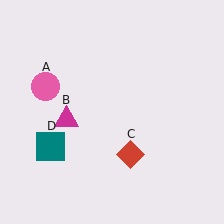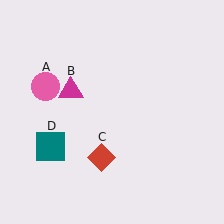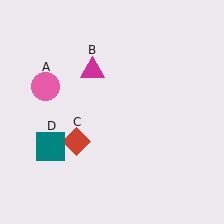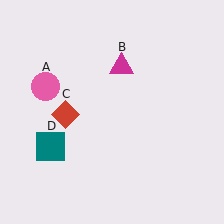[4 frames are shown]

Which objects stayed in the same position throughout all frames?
Pink circle (object A) and teal square (object D) remained stationary.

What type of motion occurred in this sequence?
The magenta triangle (object B), red diamond (object C) rotated clockwise around the center of the scene.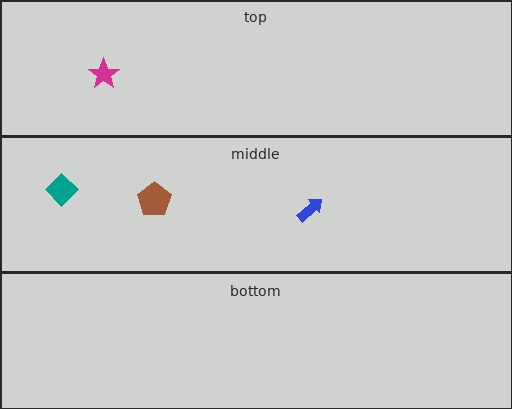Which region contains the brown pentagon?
The middle region.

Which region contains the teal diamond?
The middle region.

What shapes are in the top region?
The magenta star.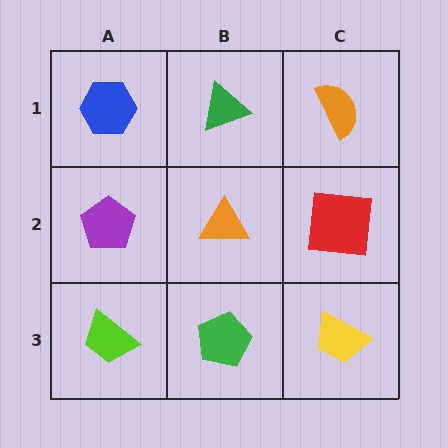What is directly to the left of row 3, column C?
A green pentagon.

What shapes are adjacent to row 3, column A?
A purple pentagon (row 2, column A), a green pentagon (row 3, column B).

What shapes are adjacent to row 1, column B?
An orange triangle (row 2, column B), a blue hexagon (row 1, column A), an orange semicircle (row 1, column C).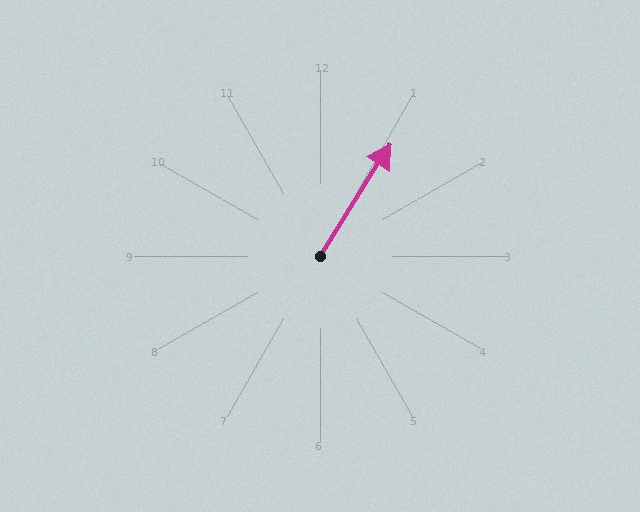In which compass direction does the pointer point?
Northeast.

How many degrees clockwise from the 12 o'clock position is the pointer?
Approximately 32 degrees.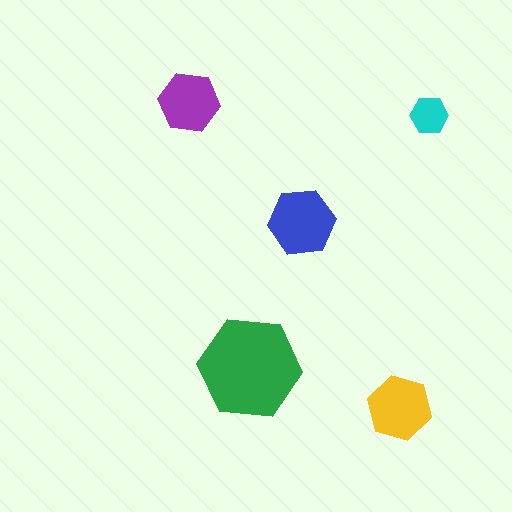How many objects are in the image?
There are 5 objects in the image.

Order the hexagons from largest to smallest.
the green one, the blue one, the yellow one, the purple one, the cyan one.